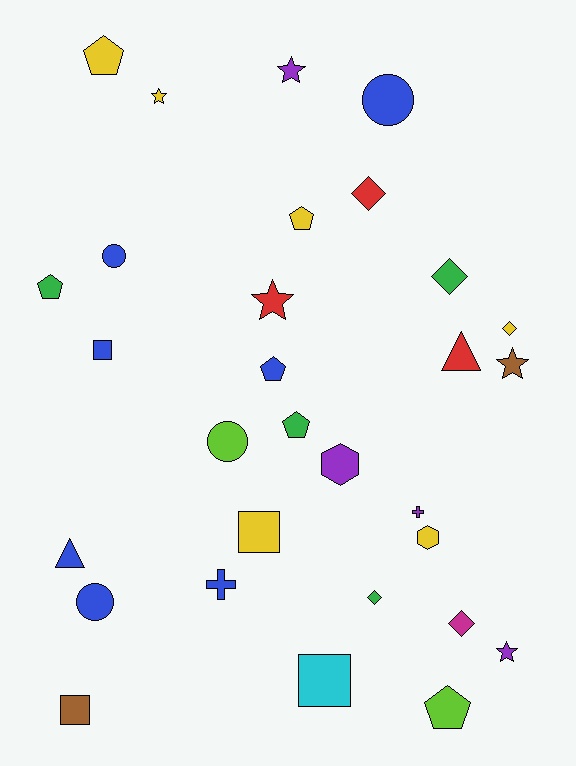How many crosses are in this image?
There are 2 crosses.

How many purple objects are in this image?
There are 4 purple objects.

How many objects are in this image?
There are 30 objects.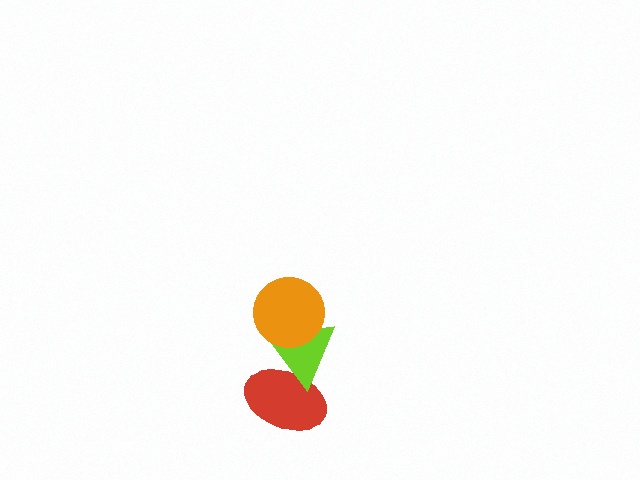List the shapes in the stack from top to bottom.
From top to bottom: the orange circle, the lime triangle, the red ellipse.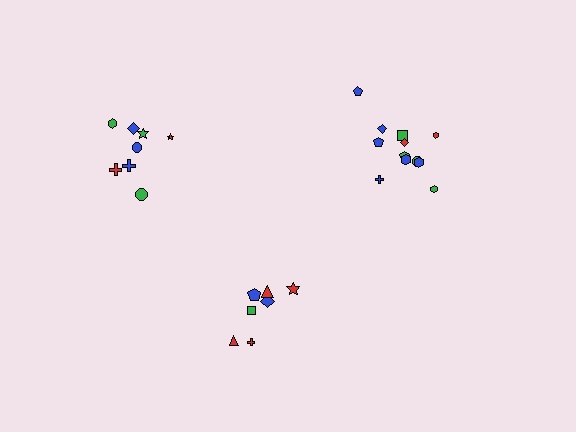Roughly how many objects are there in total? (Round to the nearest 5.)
Roughly 25 objects in total.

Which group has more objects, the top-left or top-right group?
The top-right group.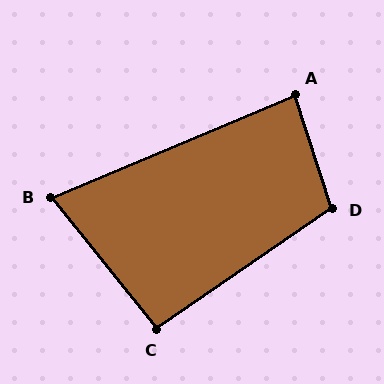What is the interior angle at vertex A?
Approximately 86 degrees (approximately right).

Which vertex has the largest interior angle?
D, at approximately 106 degrees.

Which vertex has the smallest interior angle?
B, at approximately 74 degrees.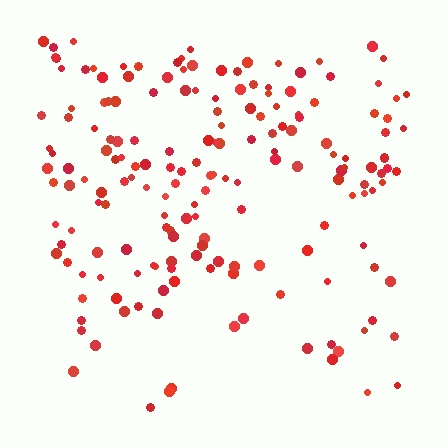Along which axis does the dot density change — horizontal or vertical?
Vertical.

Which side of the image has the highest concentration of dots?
The top.